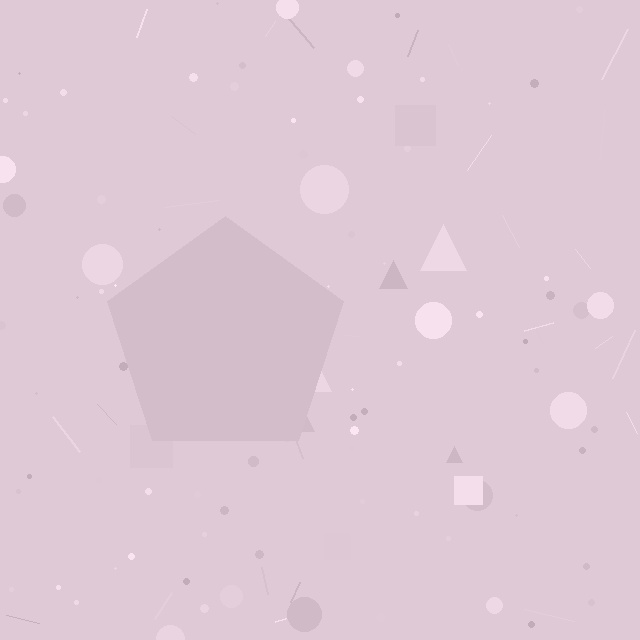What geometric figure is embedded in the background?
A pentagon is embedded in the background.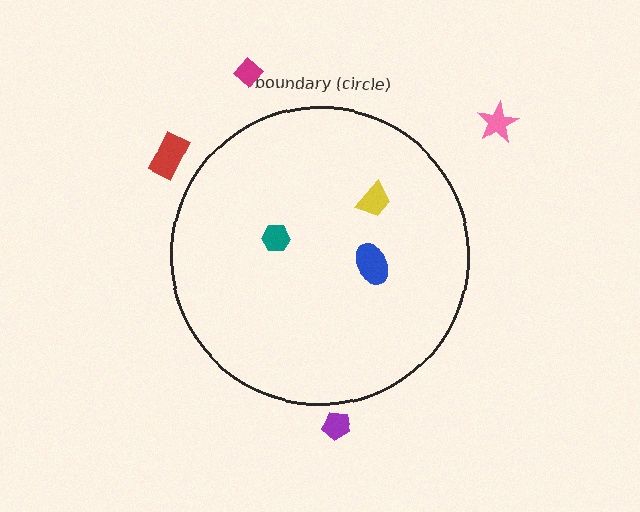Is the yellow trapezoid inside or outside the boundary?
Inside.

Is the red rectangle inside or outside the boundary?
Outside.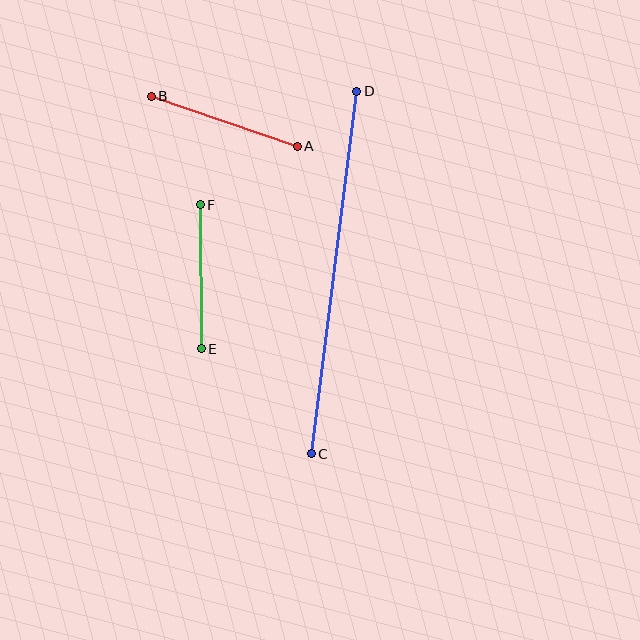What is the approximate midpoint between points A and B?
The midpoint is at approximately (224, 121) pixels.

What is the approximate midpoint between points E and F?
The midpoint is at approximately (201, 277) pixels.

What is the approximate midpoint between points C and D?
The midpoint is at approximately (334, 272) pixels.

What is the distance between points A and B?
The distance is approximately 154 pixels.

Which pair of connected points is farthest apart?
Points C and D are farthest apart.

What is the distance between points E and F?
The distance is approximately 144 pixels.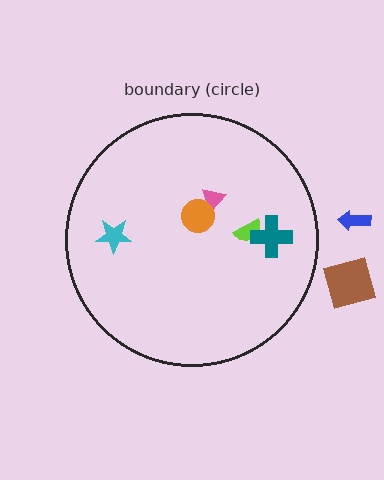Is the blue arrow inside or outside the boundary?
Outside.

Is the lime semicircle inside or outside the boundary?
Inside.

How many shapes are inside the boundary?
5 inside, 2 outside.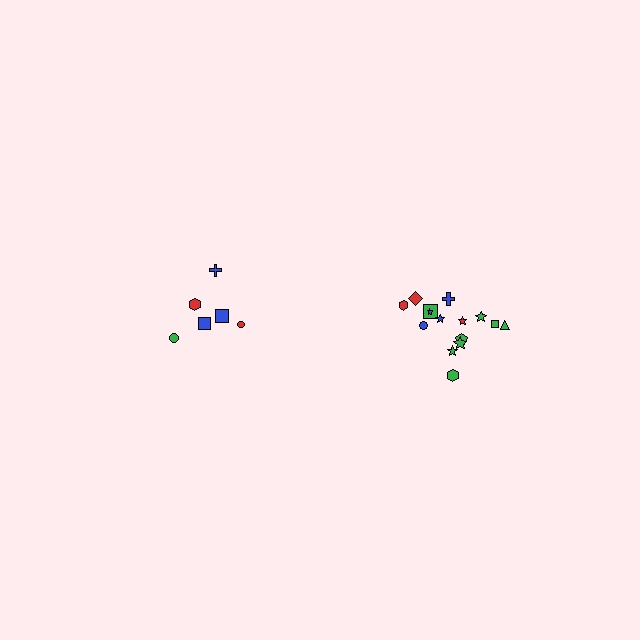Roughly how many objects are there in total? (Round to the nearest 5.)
Roughly 20 objects in total.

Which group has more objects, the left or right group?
The right group.